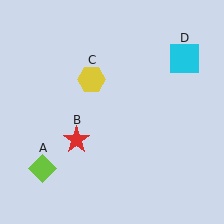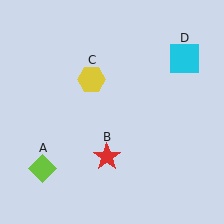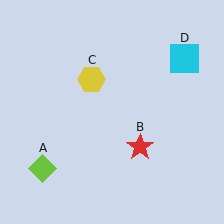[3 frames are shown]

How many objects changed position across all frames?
1 object changed position: red star (object B).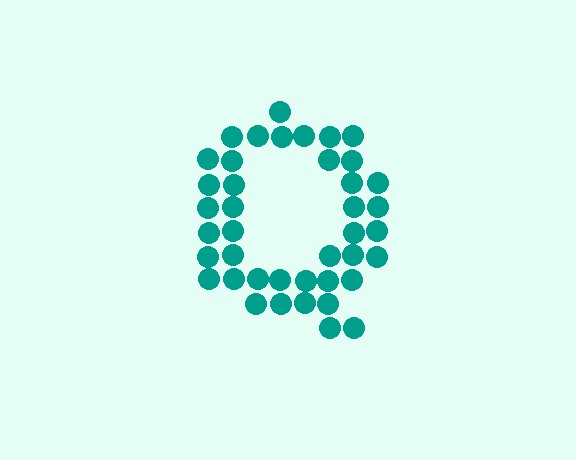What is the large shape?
The large shape is the letter Q.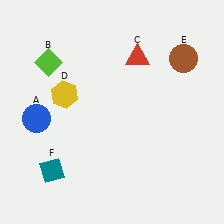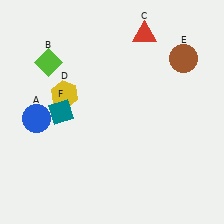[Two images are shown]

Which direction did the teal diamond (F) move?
The teal diamond (F) moved up.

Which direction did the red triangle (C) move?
The red triangle (C) moved up.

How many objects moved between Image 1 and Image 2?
2 objects moved between the two images.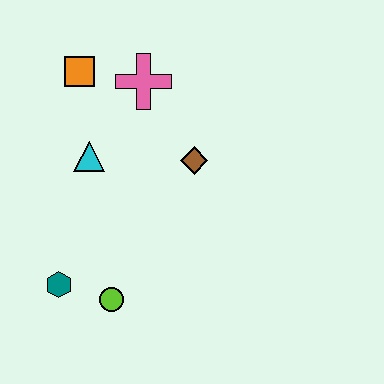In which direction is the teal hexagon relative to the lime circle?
The teal hexagon is to the left of the lime circle.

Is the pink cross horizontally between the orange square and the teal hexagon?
No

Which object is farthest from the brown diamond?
The teal hexagon is farthest from the brown diamond.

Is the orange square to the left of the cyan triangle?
Yes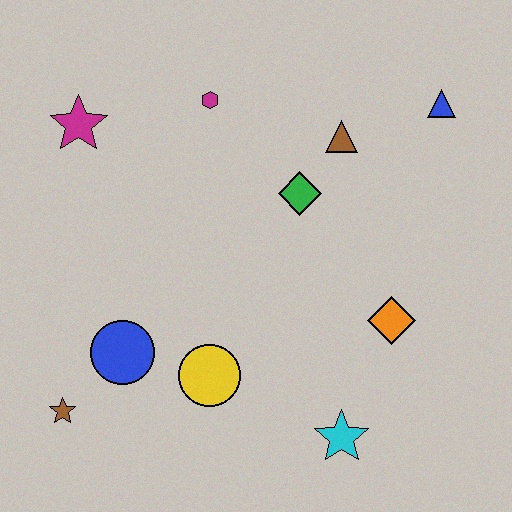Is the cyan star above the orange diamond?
No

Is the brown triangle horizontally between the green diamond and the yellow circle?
No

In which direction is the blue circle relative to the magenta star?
The blue circle is below the magenta star.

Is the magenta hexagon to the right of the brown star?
Yes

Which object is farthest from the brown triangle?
The brown star is farthest from the brown triangle.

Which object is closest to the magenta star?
The magenta hexagon is closest to the magenta star.